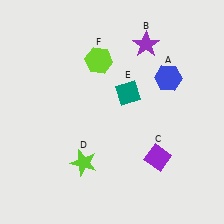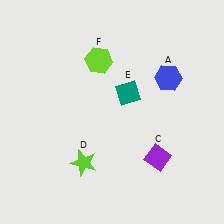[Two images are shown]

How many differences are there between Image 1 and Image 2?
There is 1 difference between the two images.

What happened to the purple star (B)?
The purple star (B) was removed in Image 2. It was in the top-right area of Image 1.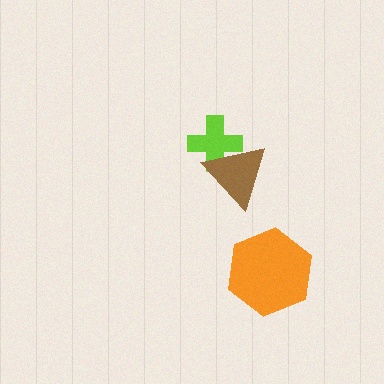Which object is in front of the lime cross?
The brown triangle is in front of the lime cross.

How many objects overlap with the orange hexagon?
0 objects overlap with the orange hexagon.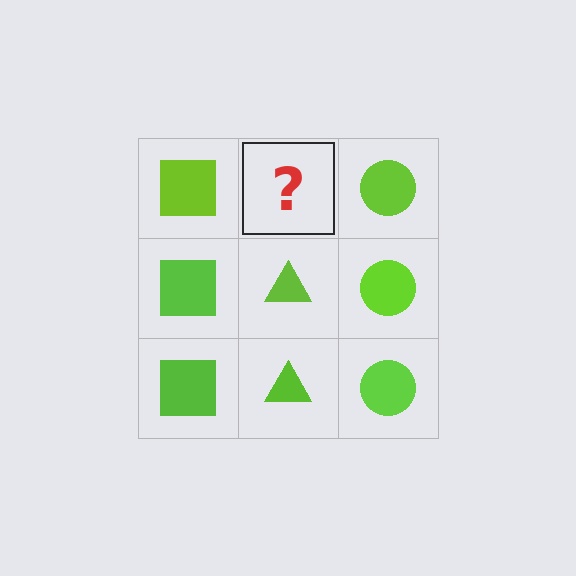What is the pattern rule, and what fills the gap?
The rule is that each column has a consistent shape. The gap should be filled with a lime triangle.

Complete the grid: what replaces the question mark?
The question mark should be replaced with a lime triangle.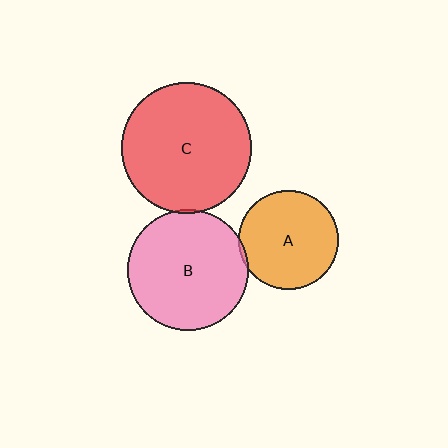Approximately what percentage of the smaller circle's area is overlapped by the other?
Approximately 5%.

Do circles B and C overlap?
Yes.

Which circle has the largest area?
Circle C (red).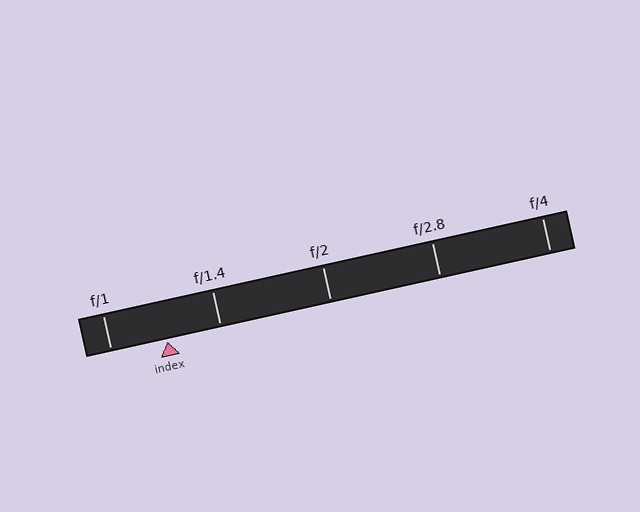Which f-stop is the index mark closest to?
The index mark is closest to f/1.4.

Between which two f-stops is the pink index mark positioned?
The index mark is between f/1 and f/1.4.